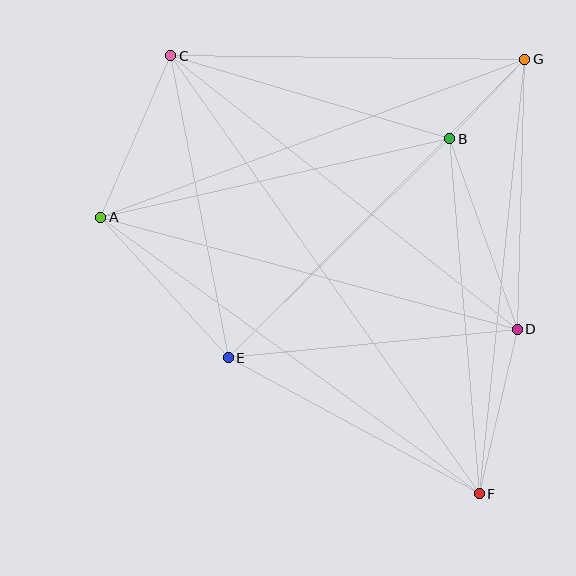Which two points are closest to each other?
Points B and G are closest to each other.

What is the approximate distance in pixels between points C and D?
The distance between C and D is approximately 441 pixels.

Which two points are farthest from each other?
Points C and F are farthest from each other.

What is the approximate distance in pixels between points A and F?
The distance between A and F is approximately 468 pixels.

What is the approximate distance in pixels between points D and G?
The distance between D and G is approximately 270 pixels.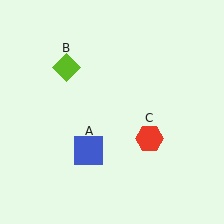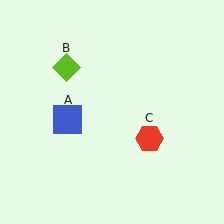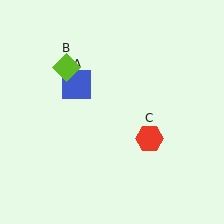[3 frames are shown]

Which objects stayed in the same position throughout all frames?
Lime diamond (object B) and red hexagon (object C) remained stationary.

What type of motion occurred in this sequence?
The blue square (object A) rotated clockwise around the center of the scene.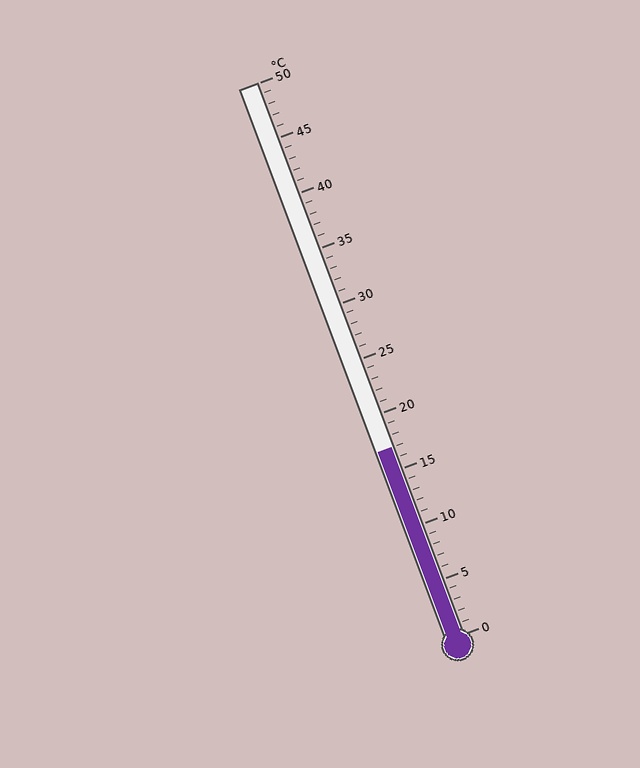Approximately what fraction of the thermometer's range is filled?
The thermometer is filled to approximately 35% of its range.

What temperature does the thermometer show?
The thermometer shows approximately 17°C.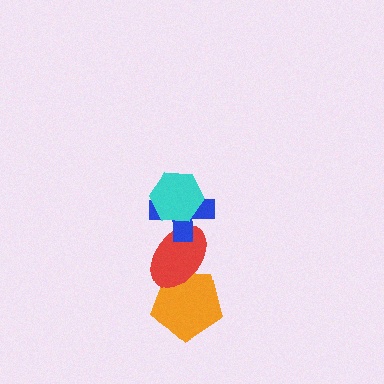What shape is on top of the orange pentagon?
The red ellipse is on top of the orange pentagon.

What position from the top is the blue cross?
The blue cross is 2nd from the top.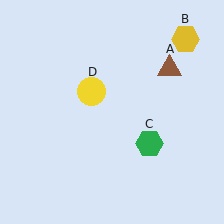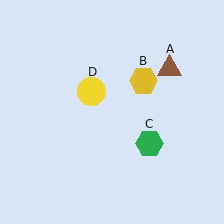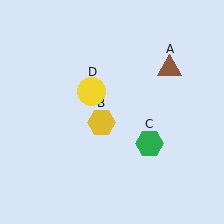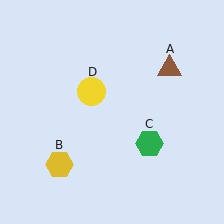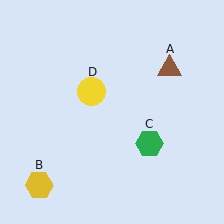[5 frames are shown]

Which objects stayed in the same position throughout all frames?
Brown triangle (object A) and green hexagon (object C) and yellow circle (object D) remained stationary.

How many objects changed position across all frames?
1 object changed position: yellow hexagon (object B).